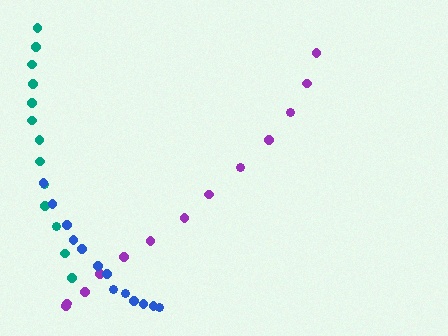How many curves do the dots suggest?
There are 3 distinct paths.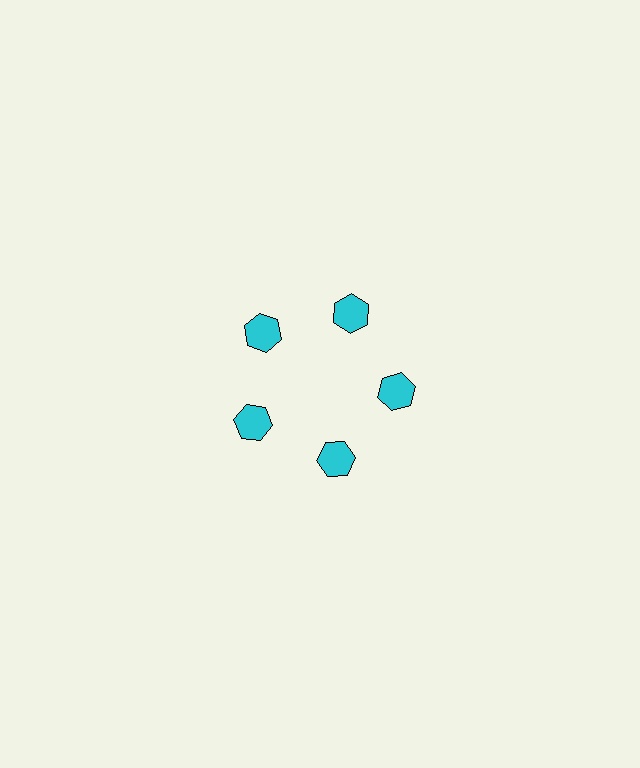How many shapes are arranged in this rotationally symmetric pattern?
There are 5 shapes, arranged in 5 groups of 1.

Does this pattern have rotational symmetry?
Yes, this pattern has 5-fold rotational symmetry. It looks the same after rotating 72 degrees around the center.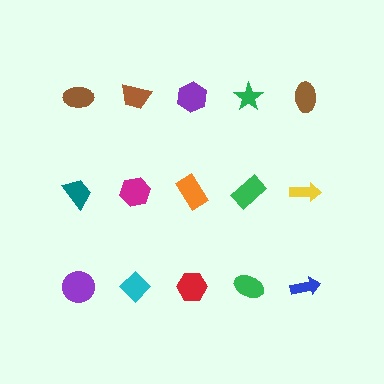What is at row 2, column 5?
A yellow arrow.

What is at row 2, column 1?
A teal trapezoid.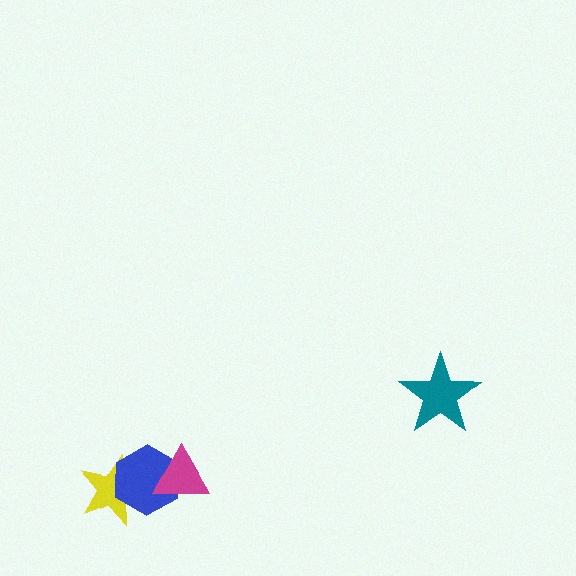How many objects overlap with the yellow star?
1 object overlaps with the yellow star.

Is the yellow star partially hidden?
Yes, it is partially covered by another shape.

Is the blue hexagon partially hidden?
Yes, it is partially covered by another shape.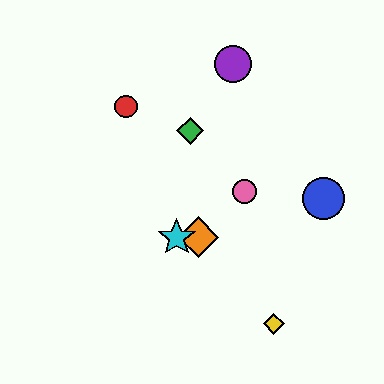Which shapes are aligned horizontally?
The orange diamond, the cyan star are aligned horizontally.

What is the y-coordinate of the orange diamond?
The orange diamond is at y≈237.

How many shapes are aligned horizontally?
2 shapes (the orange diamond, the cyan star) are aligned horizontally.